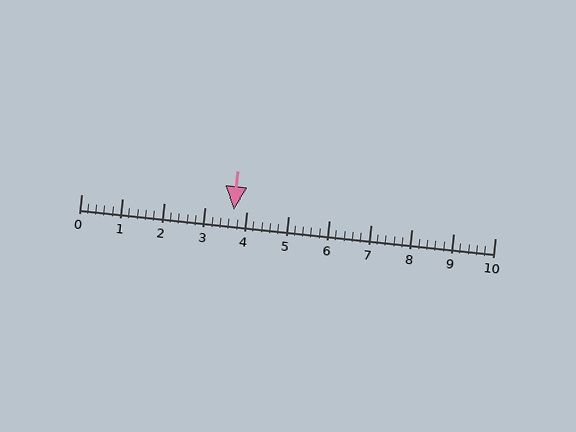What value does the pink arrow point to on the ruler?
The pink arrow points to approximately 3.7.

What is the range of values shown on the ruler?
The ruler shows values from 0 to 10.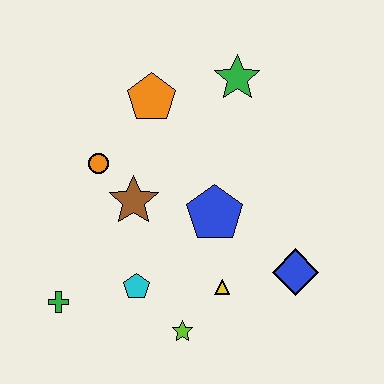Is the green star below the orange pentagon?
No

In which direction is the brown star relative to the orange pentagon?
The brown star is below the orange pentagon.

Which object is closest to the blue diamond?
The yellow triangle is closest to the blue diamond.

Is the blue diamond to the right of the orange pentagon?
Yes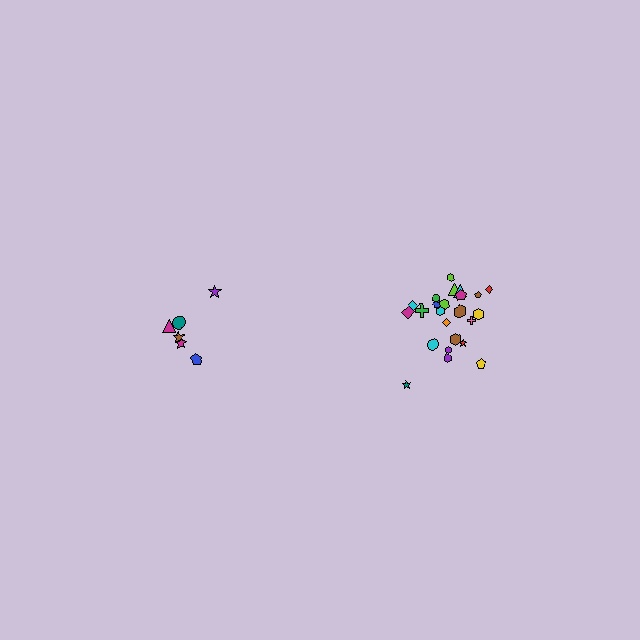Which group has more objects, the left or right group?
The right group.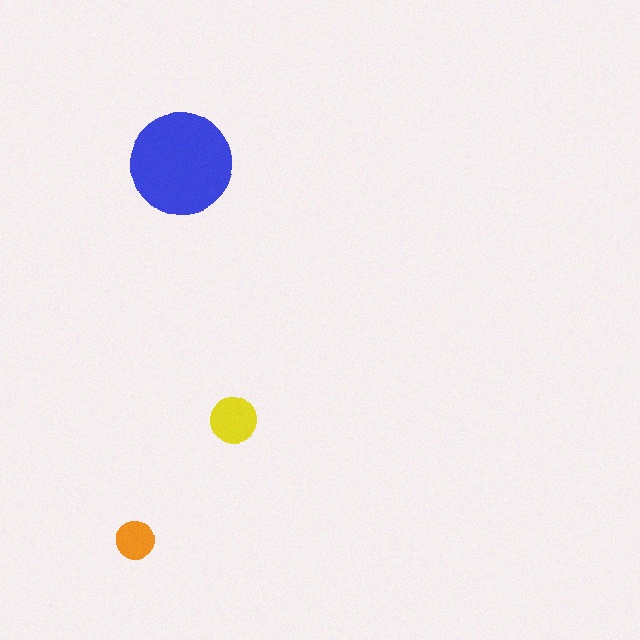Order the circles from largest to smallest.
the blue one, the yellow one, the orange one.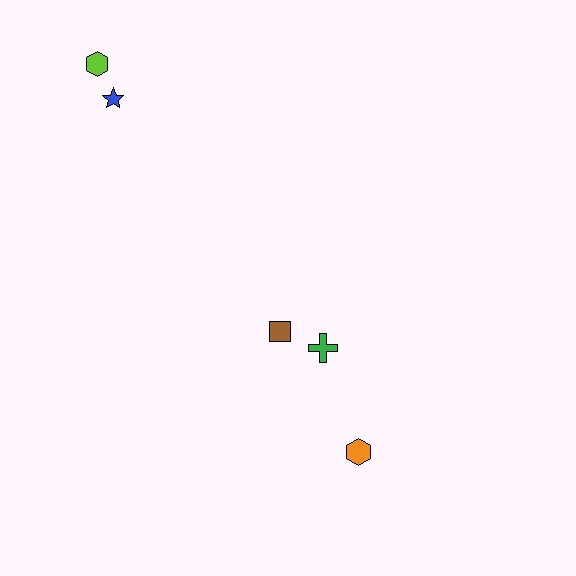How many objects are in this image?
There are 5 objects.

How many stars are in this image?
There is 1 star.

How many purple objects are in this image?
There are no purple objects.